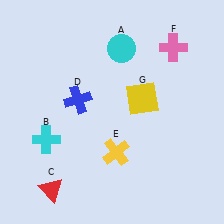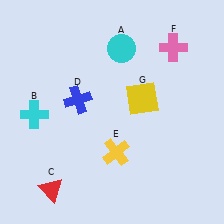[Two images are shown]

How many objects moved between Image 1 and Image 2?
1 object moved between the two images.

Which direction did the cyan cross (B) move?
The cyan cross (B) moved up.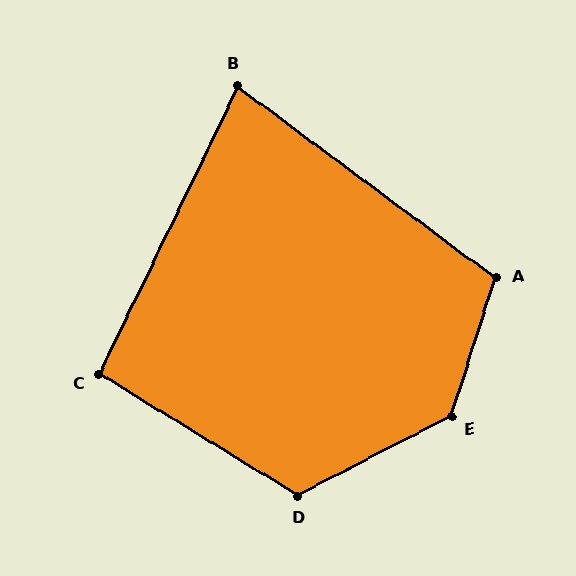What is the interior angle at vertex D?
Approximately 121 degrees (obtuse).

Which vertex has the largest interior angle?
E, at approximately 135 degrees.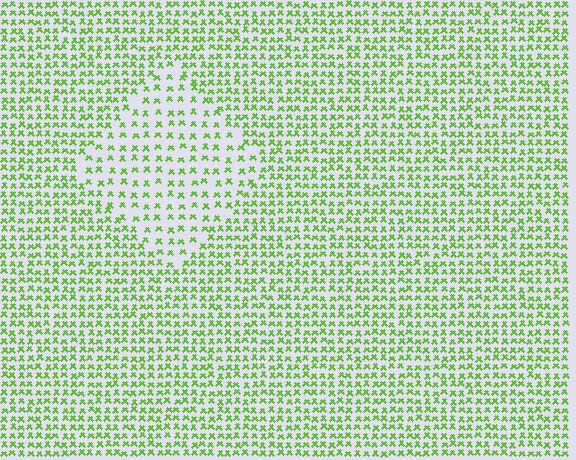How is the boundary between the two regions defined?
The boundary is defined by a change in element density (approximately 1.9x ratio). All elements are the same color, size, and shape.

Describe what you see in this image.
The image contains small lime elements arranged at two different densities. A diamond-shaped region is visible where the elements are less densely packed than the surrounding area.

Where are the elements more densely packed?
The elements are more densely packed outside the diamond boundary.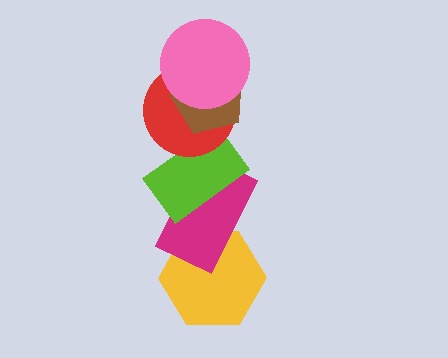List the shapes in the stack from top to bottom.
From top to bottom: the pink circle, the brown pentagon, the red circle, the lime rectangle, the magenta rectangle, the yellow hexagon.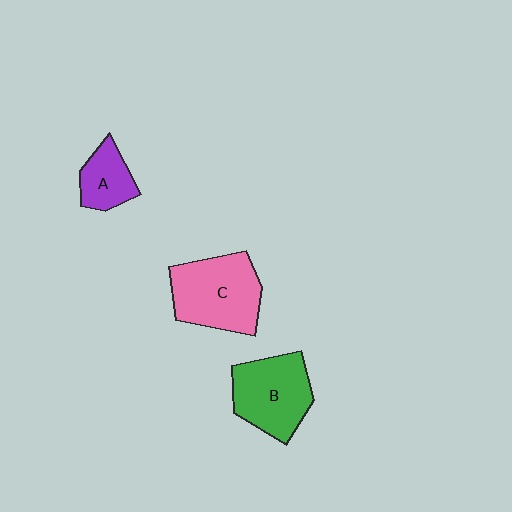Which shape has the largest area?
Shape C (pink).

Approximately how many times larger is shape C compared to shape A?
Approximately 2.1 times.